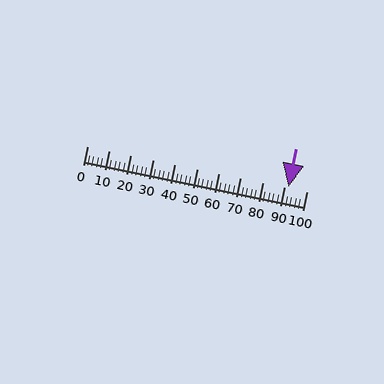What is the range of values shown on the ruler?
The ruler shows values from 0 to 100.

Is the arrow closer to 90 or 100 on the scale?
The arrow is closer to 90.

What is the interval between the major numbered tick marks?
The major tick marks are spaced 10 units apart.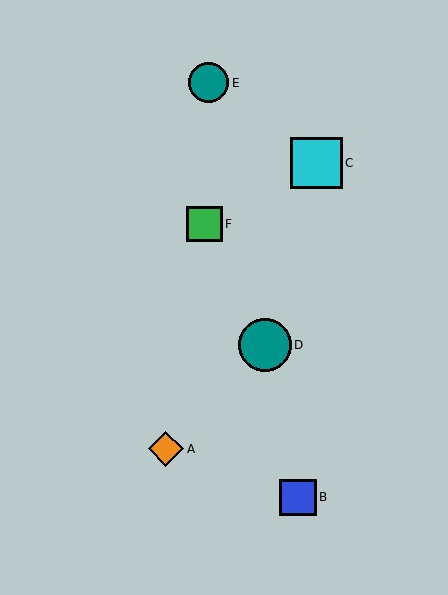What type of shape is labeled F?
Shape F is a green square.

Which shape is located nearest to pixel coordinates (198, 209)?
The green square (labeled F) at (204, 224) is nearest to that location.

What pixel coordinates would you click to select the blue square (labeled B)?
Click at (298, 497) to select the blue square B.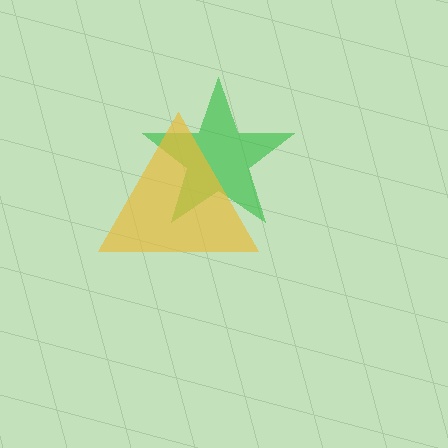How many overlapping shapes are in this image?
There are 2 overlapping shapes in the image.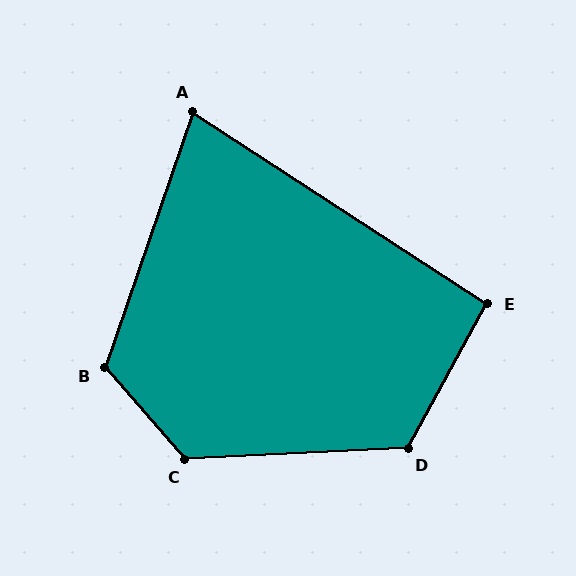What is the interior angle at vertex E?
Approximately 94 degrees (approximately right).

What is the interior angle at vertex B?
Approximately 120 degrees (obtuse).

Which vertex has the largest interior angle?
C, at approximately 128 degrees.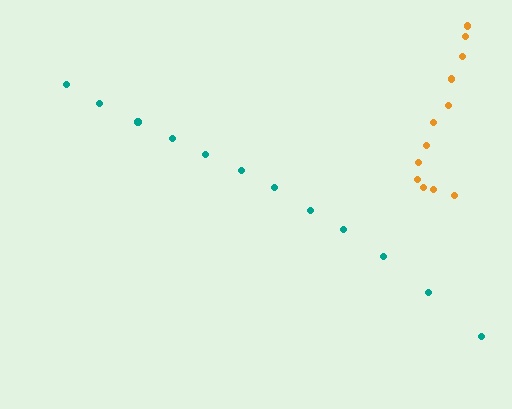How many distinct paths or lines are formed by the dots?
There are 2 distinct paths.